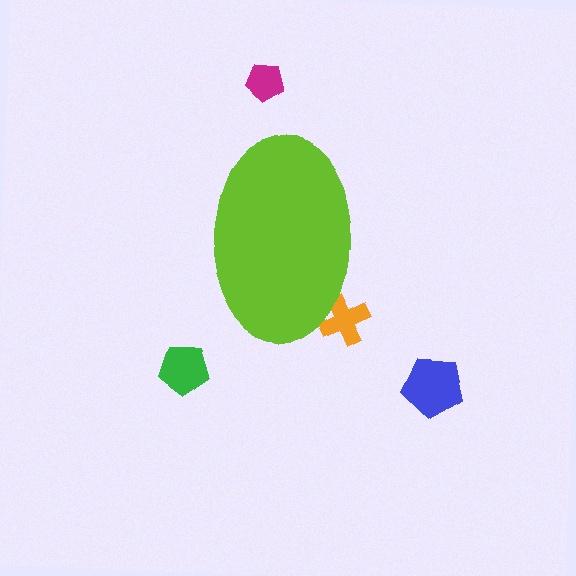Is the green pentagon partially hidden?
No, the green pentagon is fully visible.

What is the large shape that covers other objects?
A lime ellipse.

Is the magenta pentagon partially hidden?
No, the magenta pentagon is fully visible.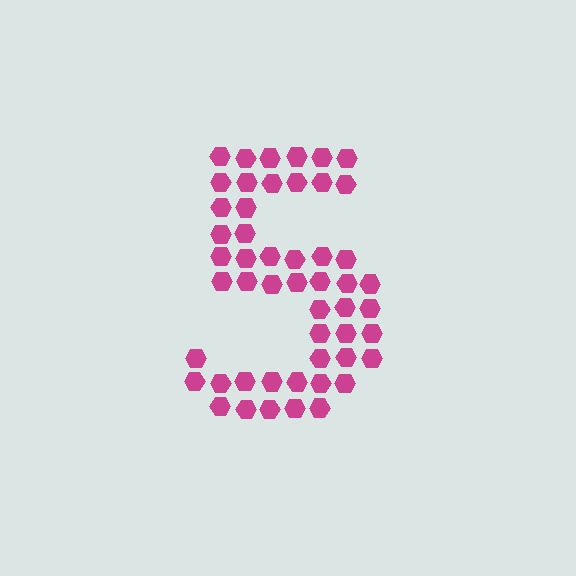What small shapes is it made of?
It is made of small hexagons.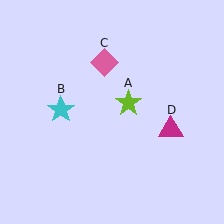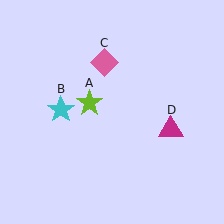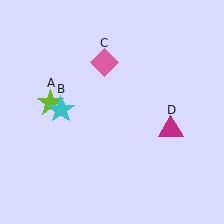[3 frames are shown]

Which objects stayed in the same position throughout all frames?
Cyan star (object B) and pink diamond (object C) and magenta triangle (object D) remained stationary.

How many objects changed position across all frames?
1 object changed position: lime star (object A).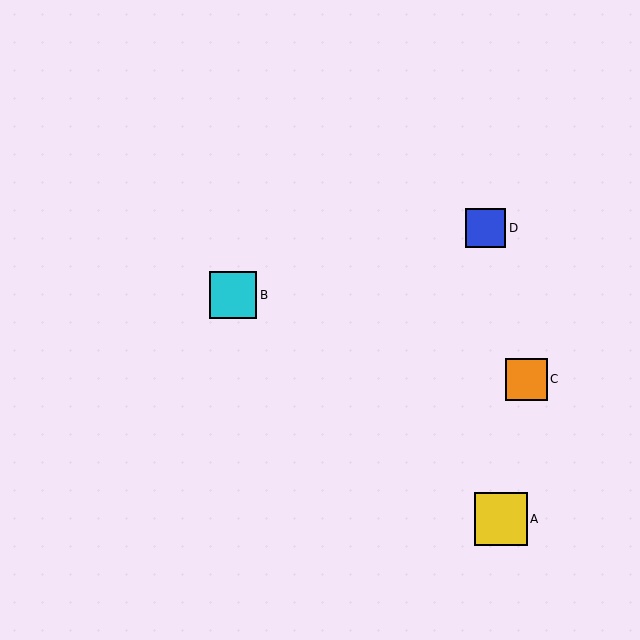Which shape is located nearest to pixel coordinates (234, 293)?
The cyan square (labeled B) at (233, 295) is nearest to that location.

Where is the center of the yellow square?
The center of the yellow square is at (501, 519).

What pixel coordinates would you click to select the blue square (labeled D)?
Click at (486, 228) to select the blue square D.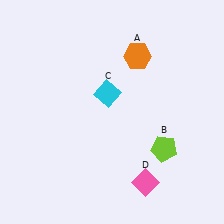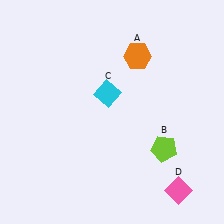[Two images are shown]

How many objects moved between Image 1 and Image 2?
1 object moved between the two images.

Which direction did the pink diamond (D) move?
The pink diamond (D) moved right.